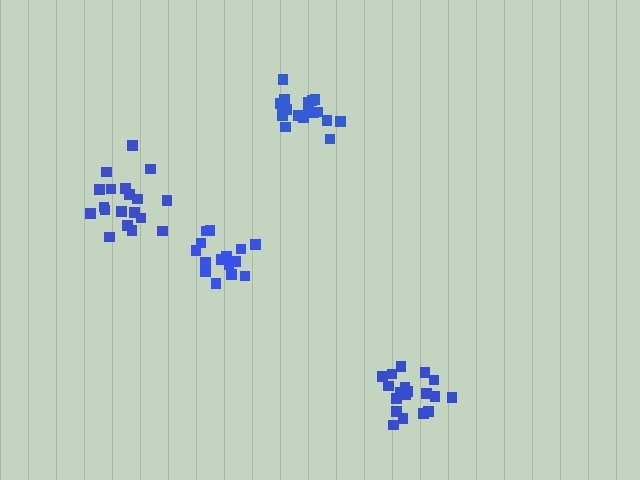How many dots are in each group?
Group 1: 19 dots, Group 2: 16 dots, Group 3: 18 dots, Group 4: 19 dots (72 total).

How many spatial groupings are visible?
There are 4 spatial groupings.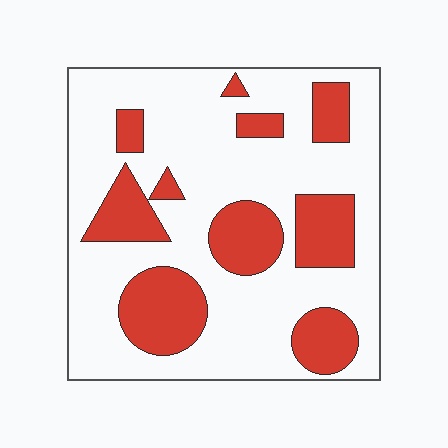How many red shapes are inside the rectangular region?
10.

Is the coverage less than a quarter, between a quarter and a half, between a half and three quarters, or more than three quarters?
Between a quarter and a half.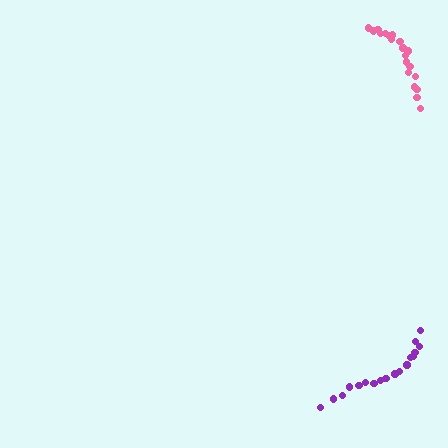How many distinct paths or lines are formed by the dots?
There are 2 distinct paths.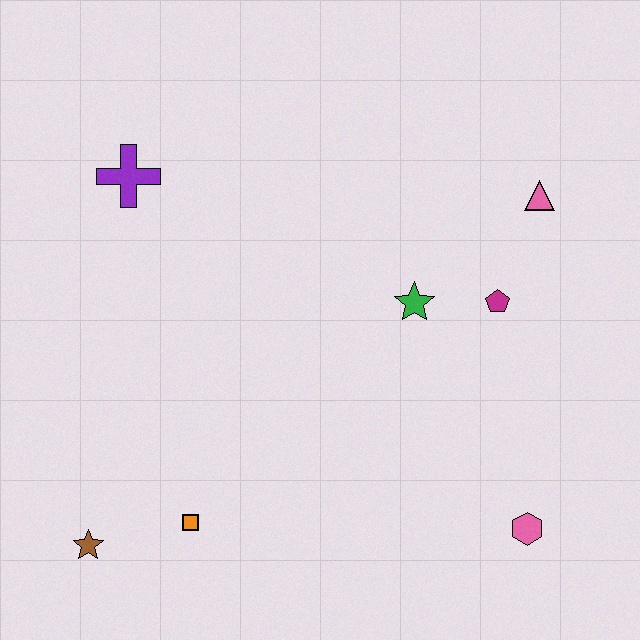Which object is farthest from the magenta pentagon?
The brown star is farthest from the magenta pentagon.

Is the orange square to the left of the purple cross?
No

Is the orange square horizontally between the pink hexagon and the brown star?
Yes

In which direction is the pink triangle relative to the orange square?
The pink triangle is to the right of the orange square.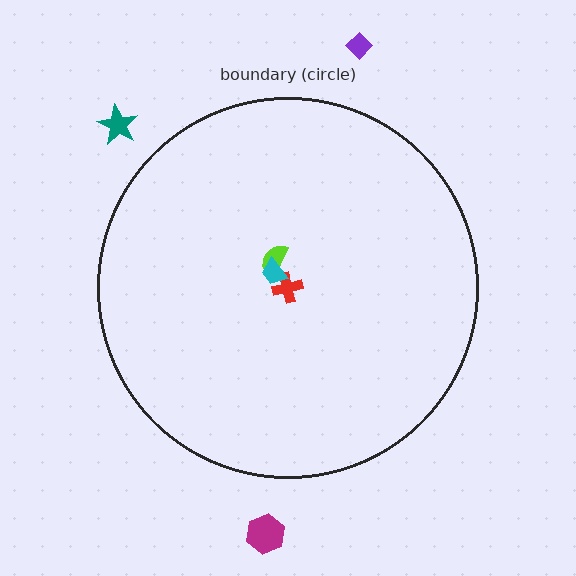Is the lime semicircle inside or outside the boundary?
Inside.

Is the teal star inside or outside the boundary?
Outside.